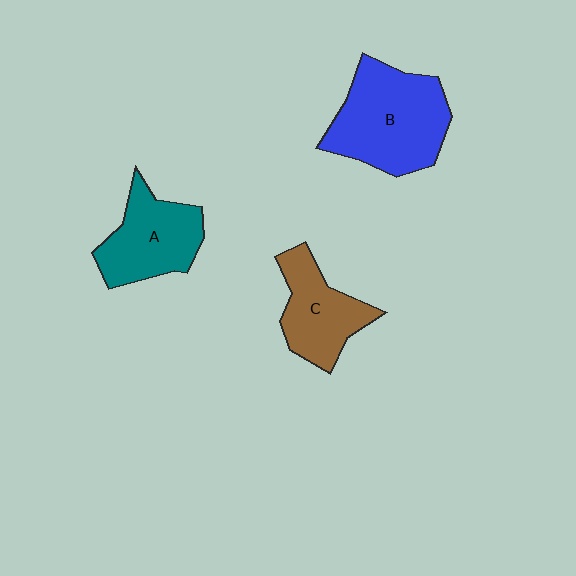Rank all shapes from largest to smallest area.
From largest to smallest: B (blue), A (teal), C (brown).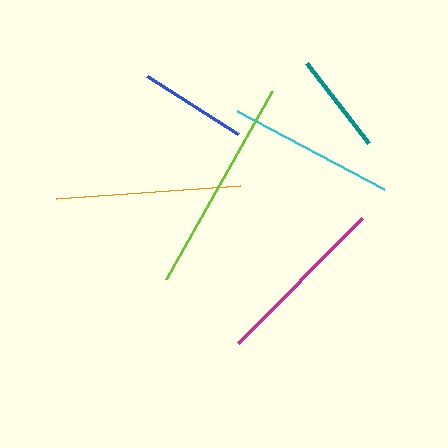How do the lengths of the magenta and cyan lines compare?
The magenta and cyan lines are approximately the same length.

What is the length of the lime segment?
The lime segment is approximately 216 pixels long.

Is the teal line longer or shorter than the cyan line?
The cyan line is longer than the teal line.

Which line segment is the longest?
The lime line is the longest at approximately 216 pixels.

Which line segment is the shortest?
The teal line is the shortest at approximately 101 pixels.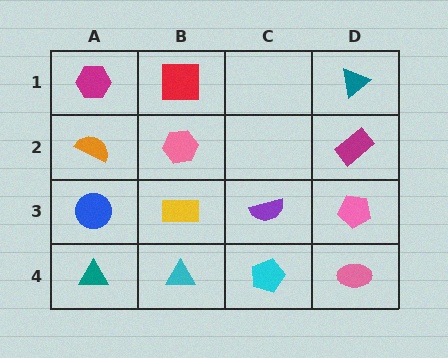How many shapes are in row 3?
4 shapes.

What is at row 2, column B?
A pink hexagon.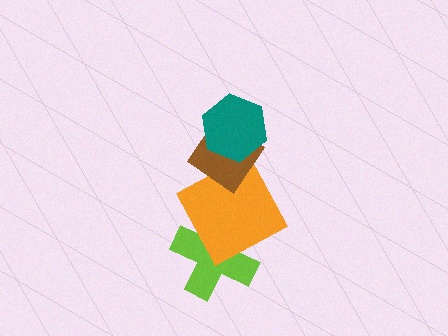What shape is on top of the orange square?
The brown diamond is on top of the orange square.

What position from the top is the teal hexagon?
The teal hexagon is 1st from the top.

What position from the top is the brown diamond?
The brown diamond is 2nd from the top.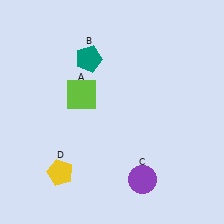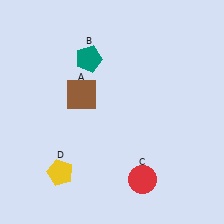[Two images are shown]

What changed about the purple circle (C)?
In Image 1, C is purple. In Image 2, it changed to red.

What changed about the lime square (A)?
In Image 1, A is lime. In Image 2, it changed to brown.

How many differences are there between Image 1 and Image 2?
There are 2 differences between the two images.